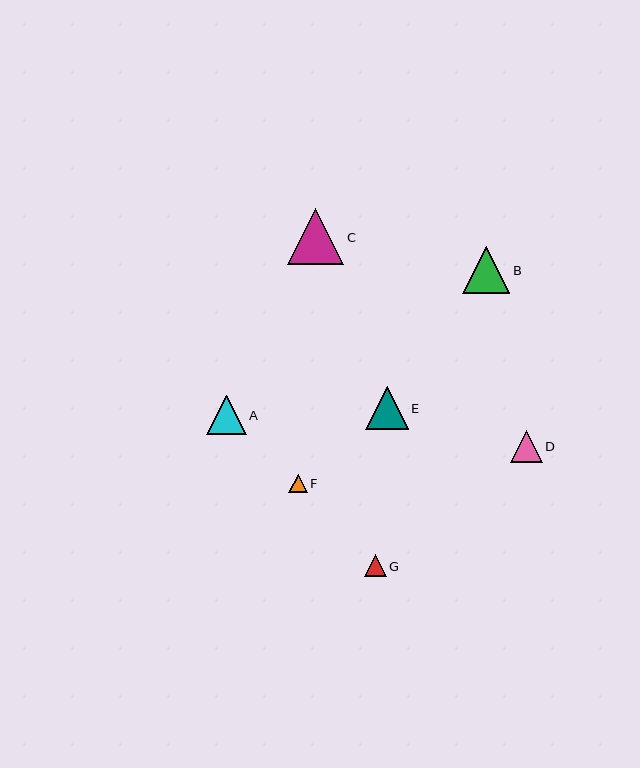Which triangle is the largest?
Triangle C is the largest with a size of approximately 56 pixels.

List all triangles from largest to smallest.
From largest to smallest: C, B, E, A, D, G, F.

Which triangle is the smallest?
Triangle F is the smallest with a size of approximately 19 pixels.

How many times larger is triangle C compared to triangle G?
Triangle C is approximately 2.5 times the size of triangle G.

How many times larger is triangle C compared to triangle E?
Triangle C is approximately 1.3 times the size of triangle E.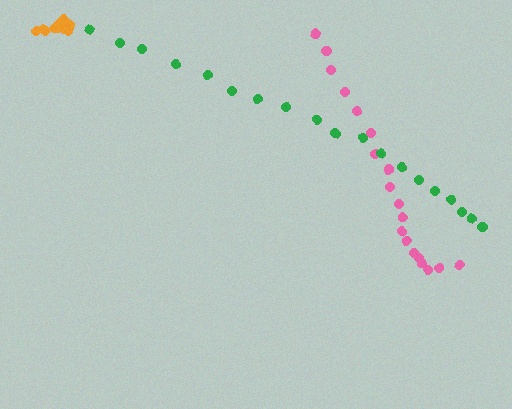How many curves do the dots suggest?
There are 3 distinct paths.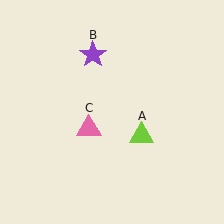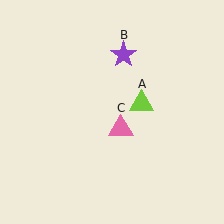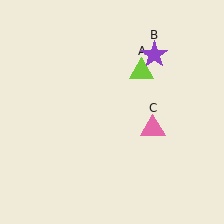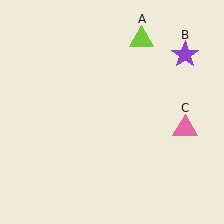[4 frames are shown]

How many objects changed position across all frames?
3 objects changed position: lime triangle (object A), purple star (object B), pink triangle (object C).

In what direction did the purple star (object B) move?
The purple star (object B) moved right.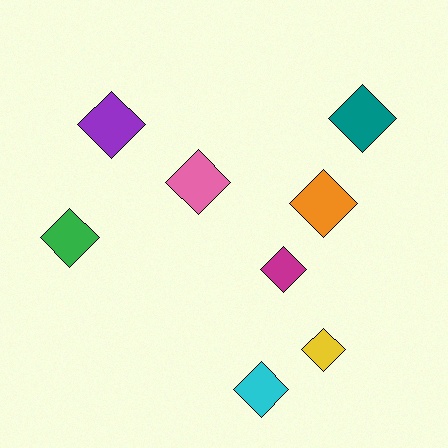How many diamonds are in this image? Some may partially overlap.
There are 8 diamonds.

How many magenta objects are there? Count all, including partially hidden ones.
There is 1 magenta object.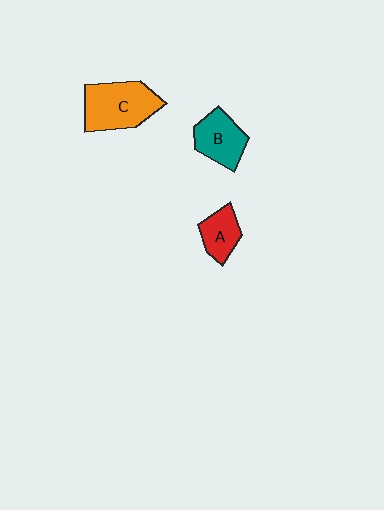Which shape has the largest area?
Shape C (orange).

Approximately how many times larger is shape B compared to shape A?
Approximately 1.4 times.